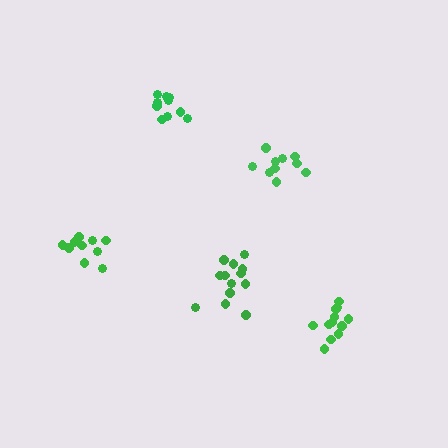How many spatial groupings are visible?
There are 5 spatial groupings.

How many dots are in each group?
Group 1: 12 dots, Group 2: 10 dots, Group 3: 11 dots, Group 4: 13 dots, Group 5: 10 dots (56 total).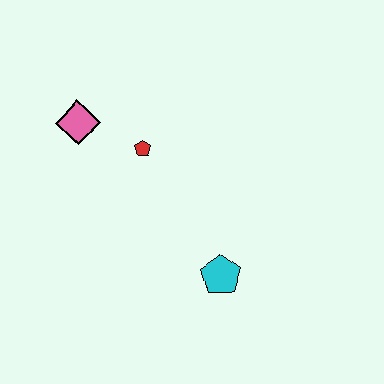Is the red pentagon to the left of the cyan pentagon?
Yes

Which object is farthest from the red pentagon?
The cyan pentagon is farthest from the red pentagon.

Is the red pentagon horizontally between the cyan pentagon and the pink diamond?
Yes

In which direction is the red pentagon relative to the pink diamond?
The red pentagon is to the right of the pink diamond.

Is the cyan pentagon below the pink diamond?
Yes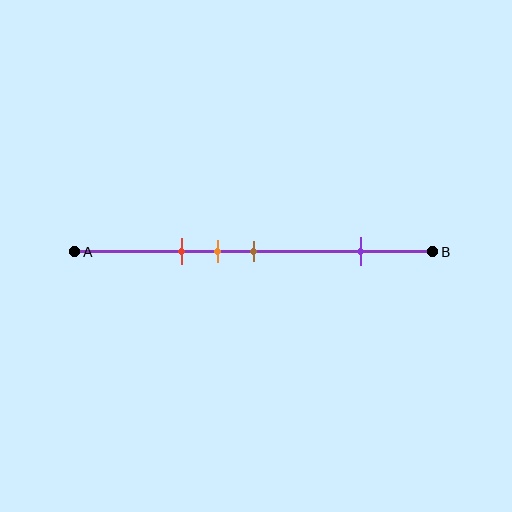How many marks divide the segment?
There are 4 marks dividing the segment.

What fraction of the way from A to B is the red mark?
The red mark is approximately 30% (0.3) of the way from A to B.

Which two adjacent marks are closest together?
The orange and brown marks are the closest adjacent pair.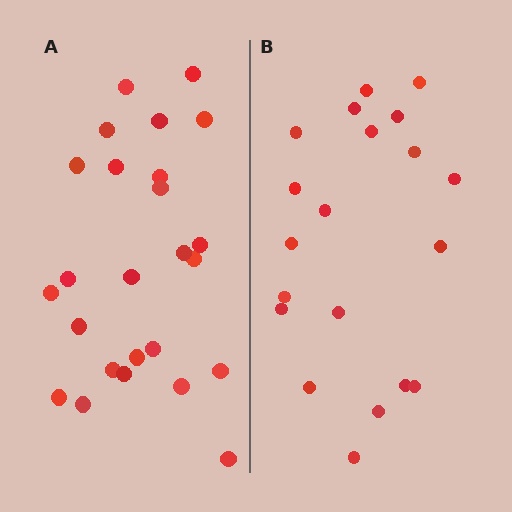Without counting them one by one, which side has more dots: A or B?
Region A (the left region) has more dots.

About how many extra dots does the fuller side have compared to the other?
Region A has about 5 more dots than region B.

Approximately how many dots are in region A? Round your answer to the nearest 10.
About 20 dots. (The exact count is 25, which rounds to 20.)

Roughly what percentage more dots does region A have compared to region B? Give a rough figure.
About 25% more.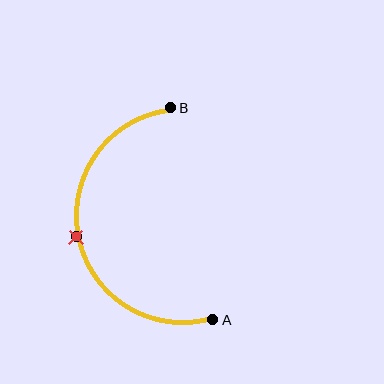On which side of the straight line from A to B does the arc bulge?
The arc bulges to the left of the straight line connecting A and B.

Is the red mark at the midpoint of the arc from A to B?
Yes. The red mark lies on the arc at equal arc-length from both A and B — it is the arc midpoint.